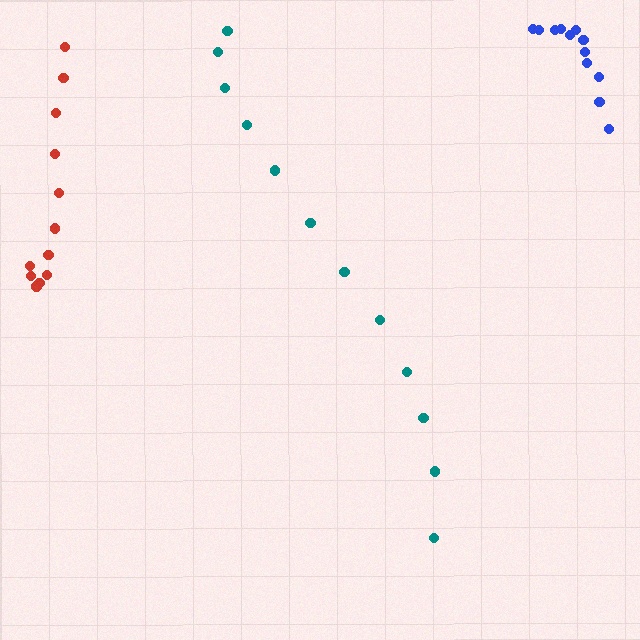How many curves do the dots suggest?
There are 3 distinct paths.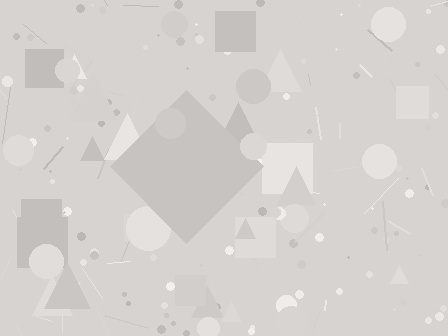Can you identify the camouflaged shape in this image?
The camouflaged shape is a diamond.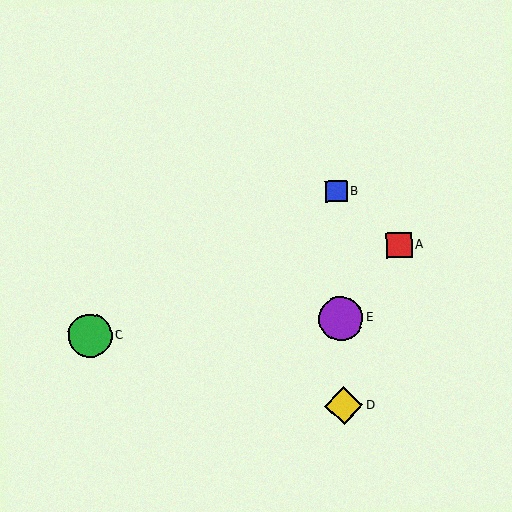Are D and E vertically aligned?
Yes, both are at x≈344.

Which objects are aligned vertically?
Objects B, D, E are aligned vertically.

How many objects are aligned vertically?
3 objects (B, D, E) are aligned vertically.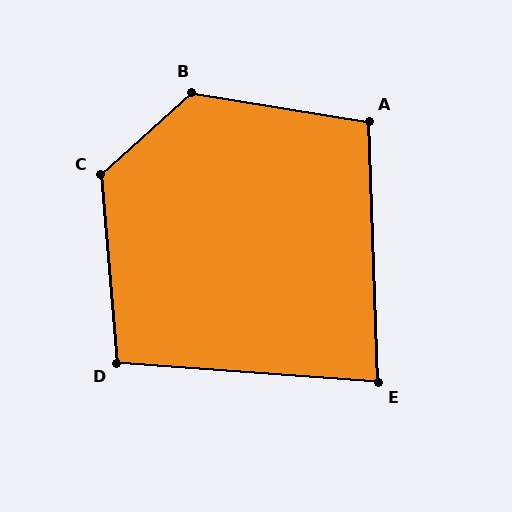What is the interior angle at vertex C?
Approximately 127 degrees (obtuse).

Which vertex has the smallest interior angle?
E, at approximately 84 degrees.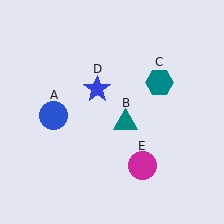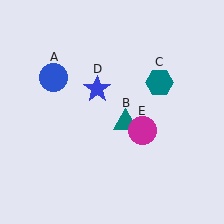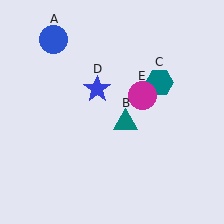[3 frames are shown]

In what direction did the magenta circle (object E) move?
The magenta circle (object E) moved up.